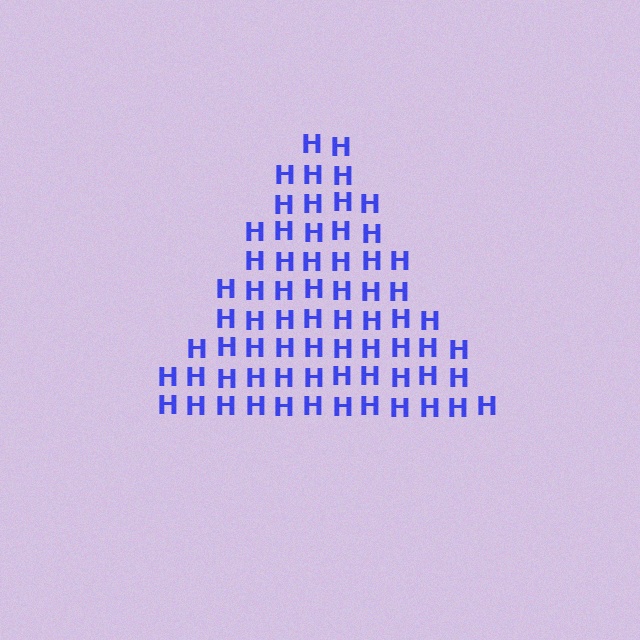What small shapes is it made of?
It is made of small letter H's.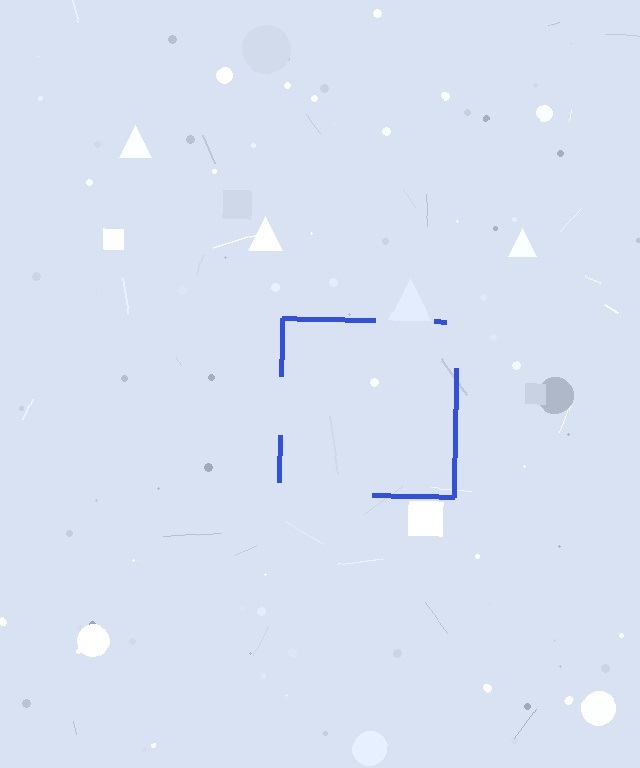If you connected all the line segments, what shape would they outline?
They would outline a square.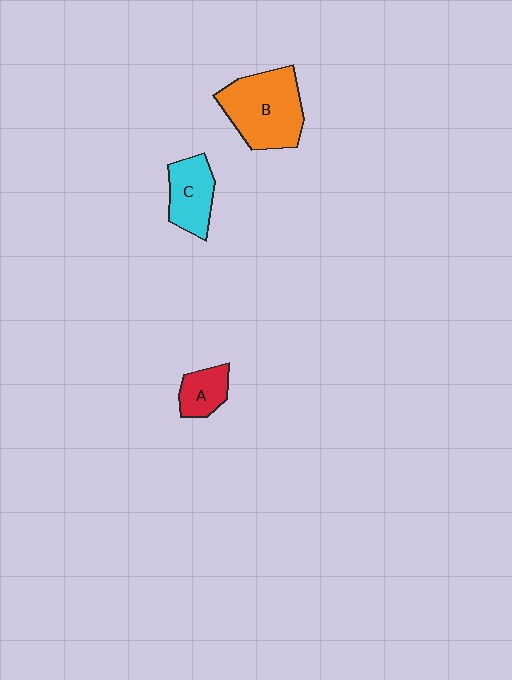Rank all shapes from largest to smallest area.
From largest to smallest: B (orange), C (cyan), A (red).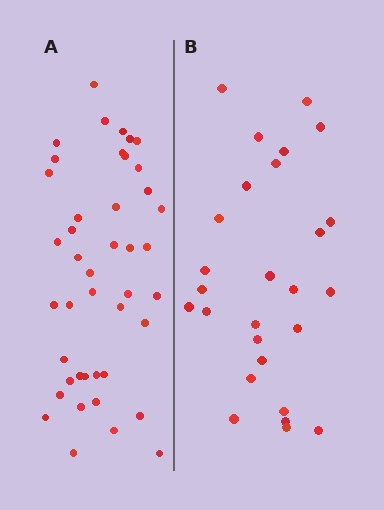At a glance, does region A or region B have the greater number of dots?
Region A (the left region) has more dots.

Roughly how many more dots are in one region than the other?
Region A has approximately 15 more dots than region B.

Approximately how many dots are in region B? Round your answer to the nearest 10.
About 30 dots. (The exact count is 27, which rounds to 30.)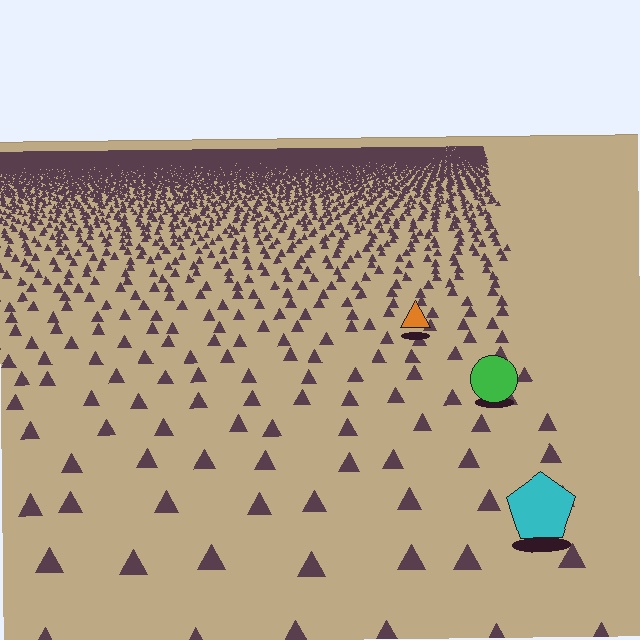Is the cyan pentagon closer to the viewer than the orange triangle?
Yes. The cyan pentagon is closer — you can tell from the texture gradient: the ground texture is coarser near it.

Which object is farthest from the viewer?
The orange triangle is farthest from the viewer. It appears smaller and the ground texture around it is denser.